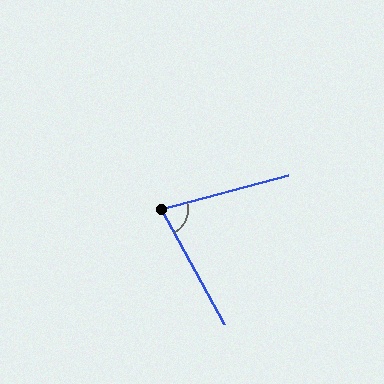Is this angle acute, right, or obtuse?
It is acute.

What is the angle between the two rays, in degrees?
Approximately 76 degrees.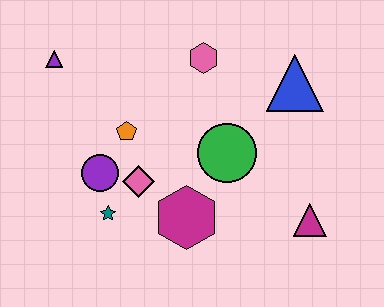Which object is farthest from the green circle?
The purple triangle is farthest from the green circle.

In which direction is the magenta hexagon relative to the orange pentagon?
The magenta hexagon is below the orange pentagon.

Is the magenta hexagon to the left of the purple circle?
No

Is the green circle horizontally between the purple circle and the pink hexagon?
No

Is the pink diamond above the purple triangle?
No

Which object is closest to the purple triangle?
The orange pentagon is closest to the purple triangle.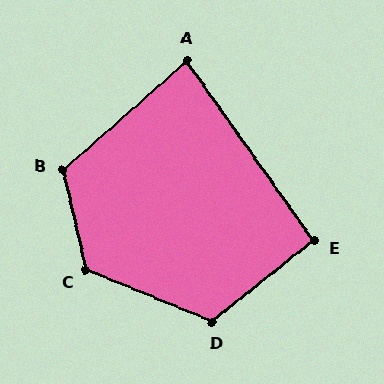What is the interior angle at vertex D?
Approximately 119 degrees (obtuse).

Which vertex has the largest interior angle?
C, at approximately 126 degrees.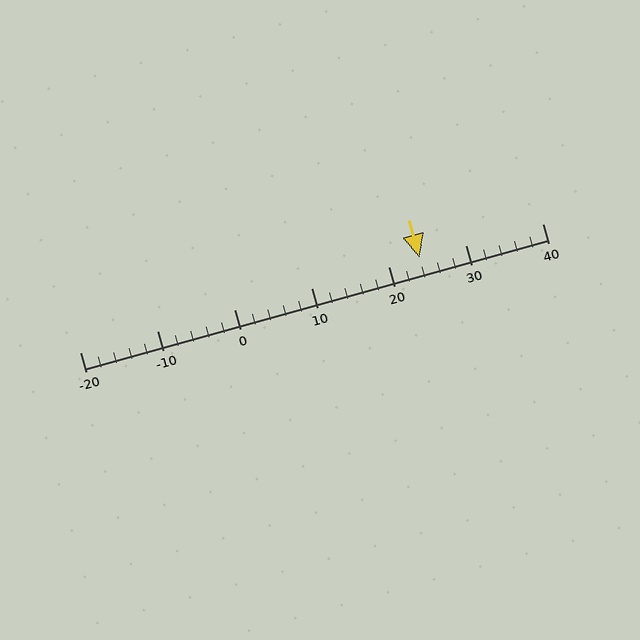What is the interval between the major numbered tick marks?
The major tick marks are spaced 10 units apart.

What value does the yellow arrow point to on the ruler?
The yellow arrow points to approximately 24.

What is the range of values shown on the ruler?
The ruler shows values from -20 to 40.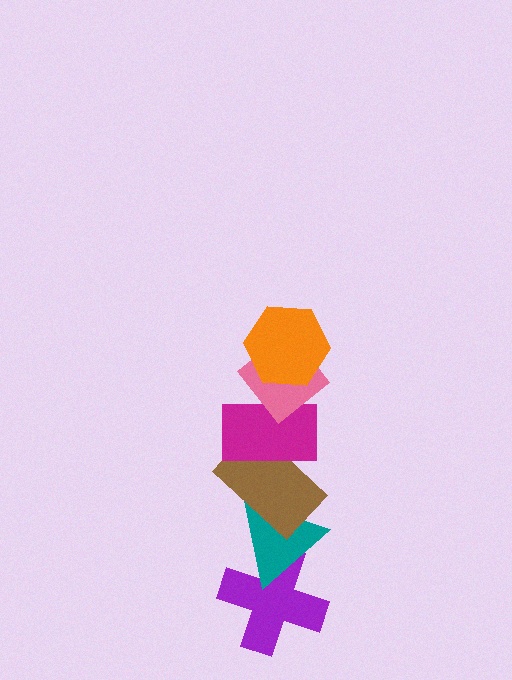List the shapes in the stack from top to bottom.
From top to bottom: the orange hexagon, the pink diamond, the magenta rectangle, the brown rectangle, the teal triangle, the purple cross.